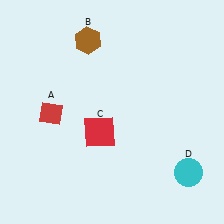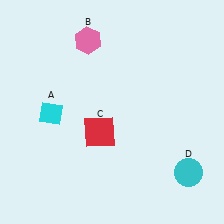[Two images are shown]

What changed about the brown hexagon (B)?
In Image 1, B is brown. In Image 2, it changed to pink.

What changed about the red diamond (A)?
In Image 1, A is red. In Image 2, it changed to cyan.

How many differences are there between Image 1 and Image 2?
There are 2 differences between the two images.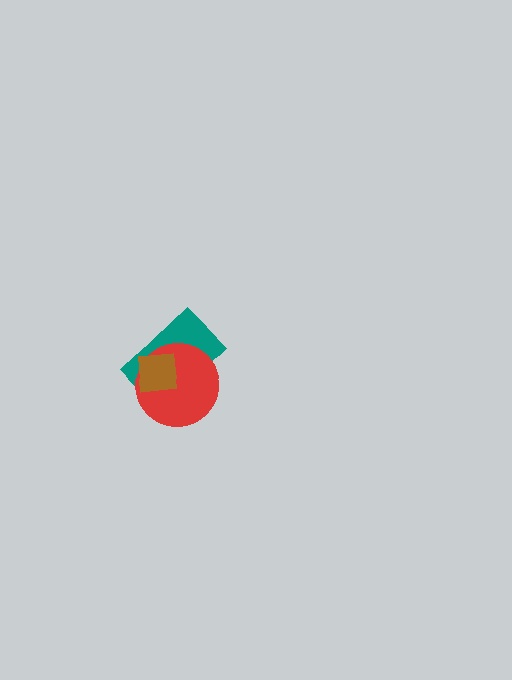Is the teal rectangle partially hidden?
Yes, it is partially covered by another shape.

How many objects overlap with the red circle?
2 objects overlap with the red circle.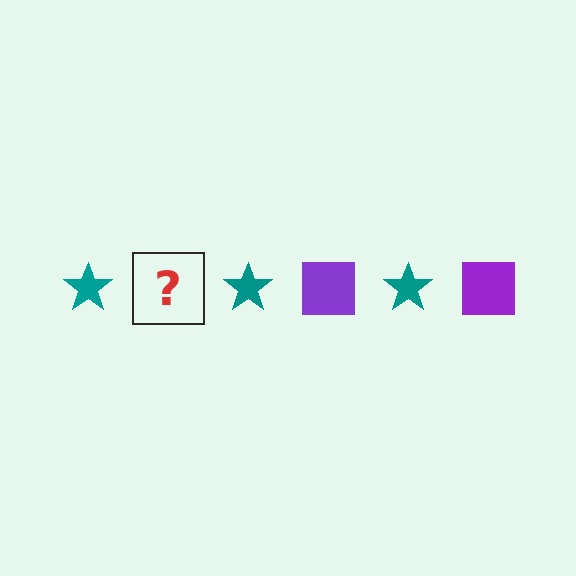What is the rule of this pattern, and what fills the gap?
The rule is that the pattern alternates between teal star and purple square. The gap should be filled with a purple square.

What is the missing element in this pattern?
The missing element is a purple square.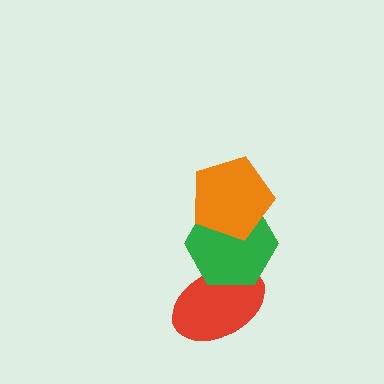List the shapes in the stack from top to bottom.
From top to bottom: the orange pentagon, the green hexagon, the red ellipse.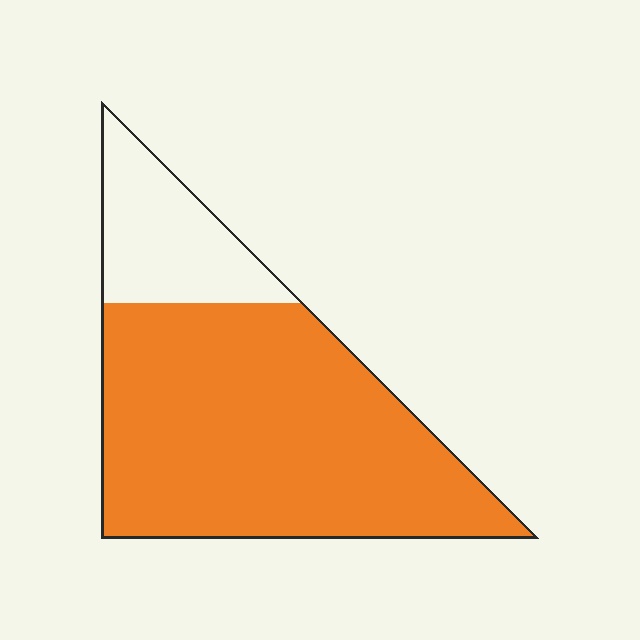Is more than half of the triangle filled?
Yes.